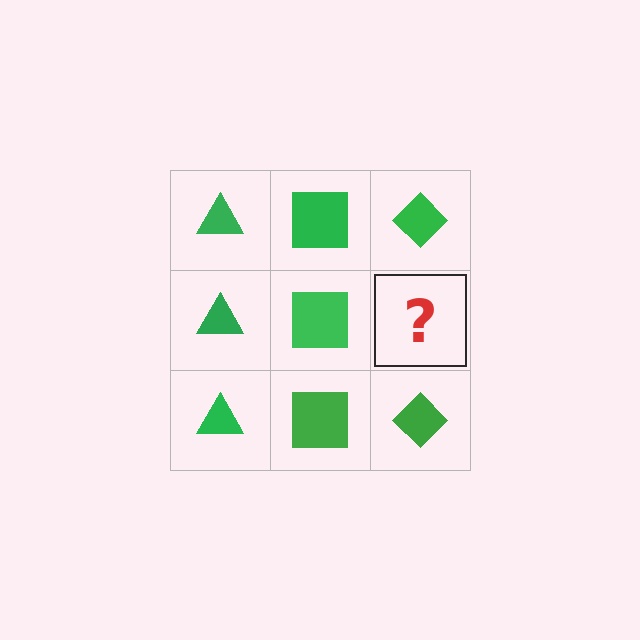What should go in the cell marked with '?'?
The missing cell should contain a green diamond.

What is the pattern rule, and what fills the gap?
The rule is that each column has a consistent shape. The gap should be filled with a green diamond.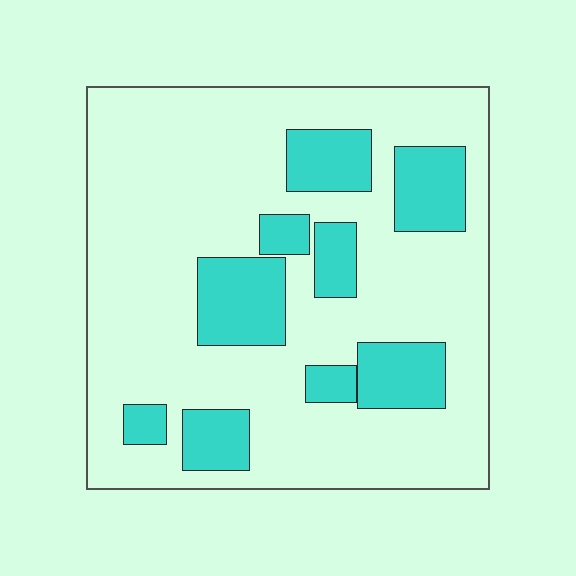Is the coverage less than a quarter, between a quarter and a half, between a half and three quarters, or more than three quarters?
Less than a quarter.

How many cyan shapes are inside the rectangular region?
9.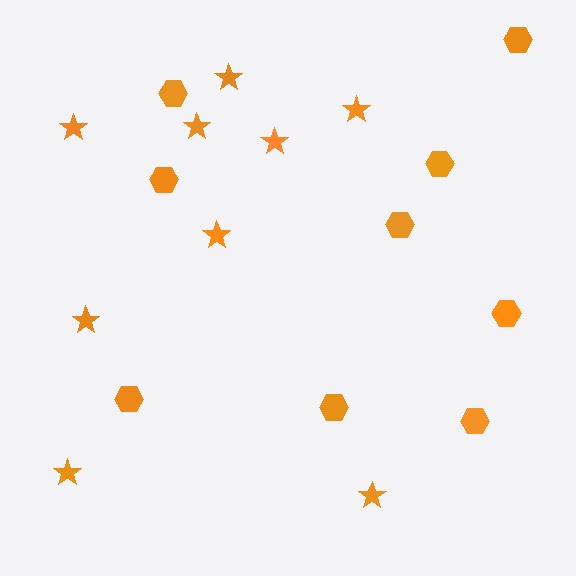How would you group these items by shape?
There are 2 groups: one group of stars (9) and one group of hexagons (9).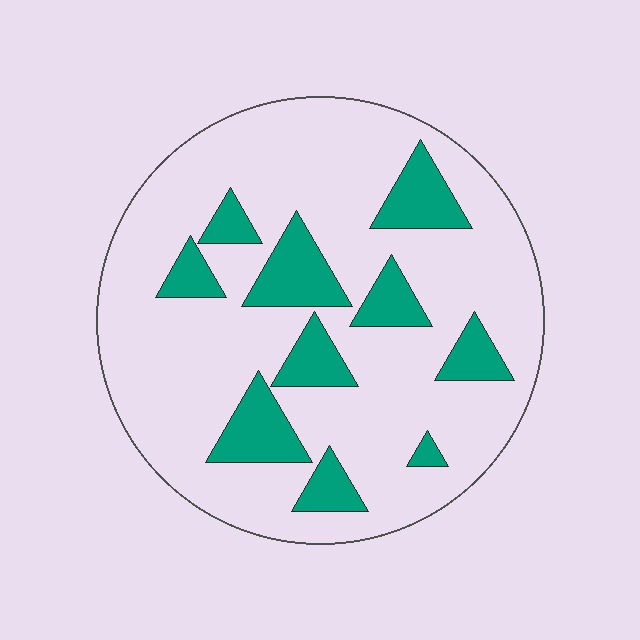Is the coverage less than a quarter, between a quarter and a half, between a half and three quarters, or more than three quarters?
Less than a quarter.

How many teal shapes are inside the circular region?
10.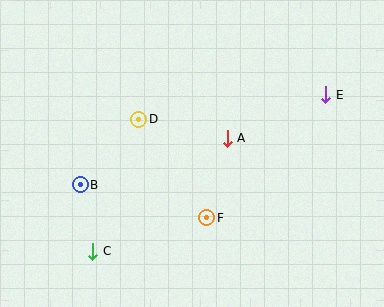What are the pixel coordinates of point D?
Point D is at (139, 119).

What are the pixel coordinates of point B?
Point B is at (80, 185).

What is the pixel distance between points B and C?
The distance between B and C is 68 pixels.